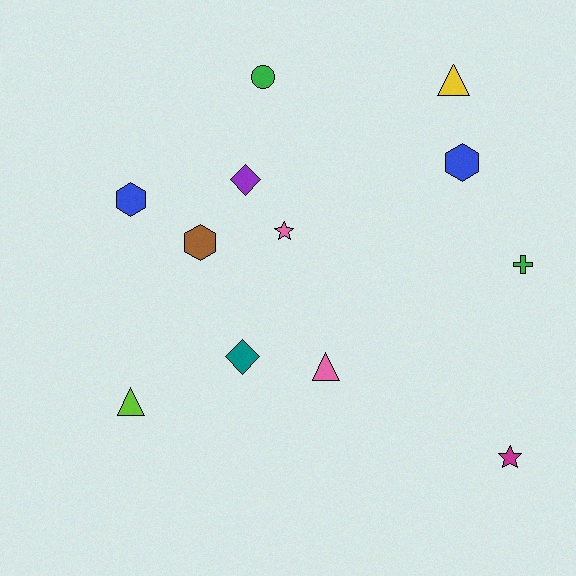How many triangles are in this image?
There are 3 triangles.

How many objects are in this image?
There are 12 objects.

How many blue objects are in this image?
There are 2 blue objects.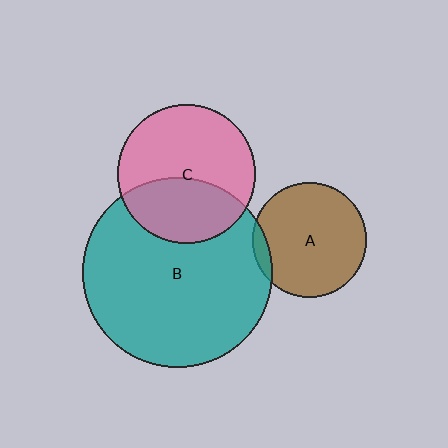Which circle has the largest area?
Circle B (teal).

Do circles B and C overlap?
Yes.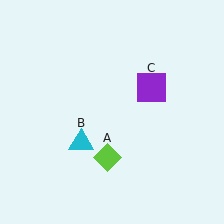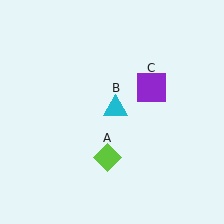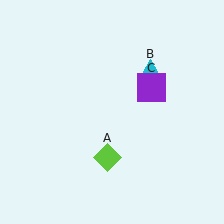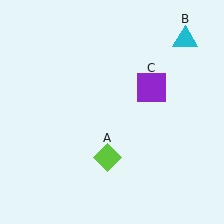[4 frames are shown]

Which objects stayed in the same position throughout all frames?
Lime diamond (object A) and purple square (object C) remained stationary.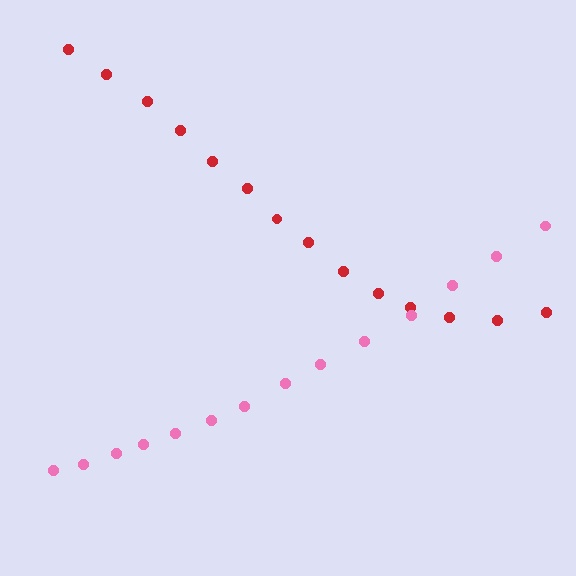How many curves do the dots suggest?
There are 2 distinct paths.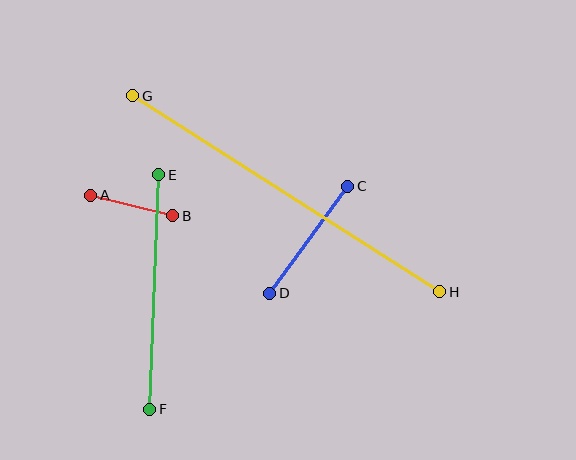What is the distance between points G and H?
The distance is approximately 364 pixels.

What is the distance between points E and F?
The distance is approximately 235 pixels.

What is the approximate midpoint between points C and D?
The midpoint is at approximately (309, 240) pixels.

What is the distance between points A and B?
The distance is approximately 85 pixels.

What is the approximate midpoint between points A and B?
The midpoint is at approximately (132, 205) pixels.